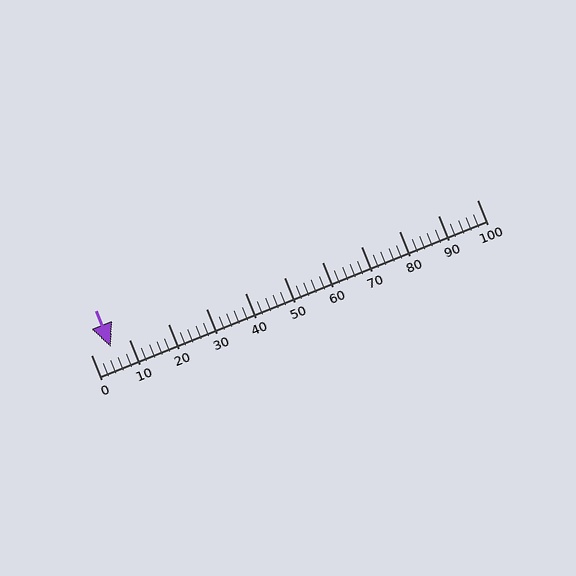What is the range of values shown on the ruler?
The ruler shows values from 0 to 100.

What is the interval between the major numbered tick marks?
The major tick marks are spaced 10 units apart.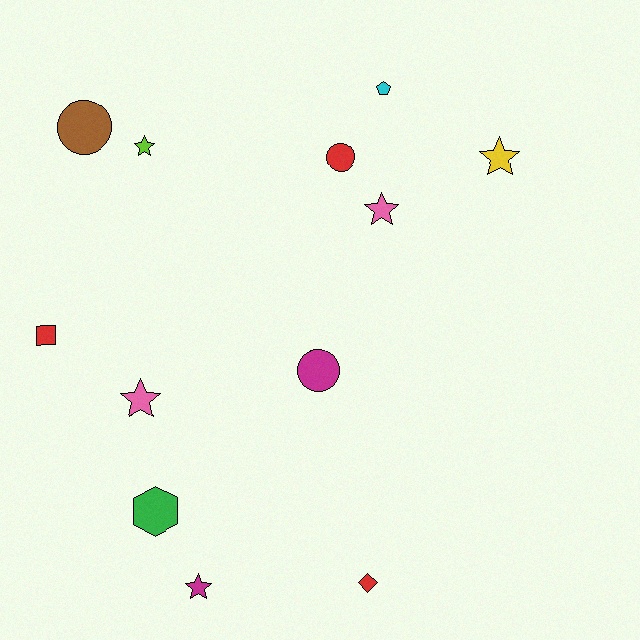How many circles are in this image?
There are 3 circles.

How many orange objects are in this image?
There are no orange objects.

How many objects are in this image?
There are 12 objects.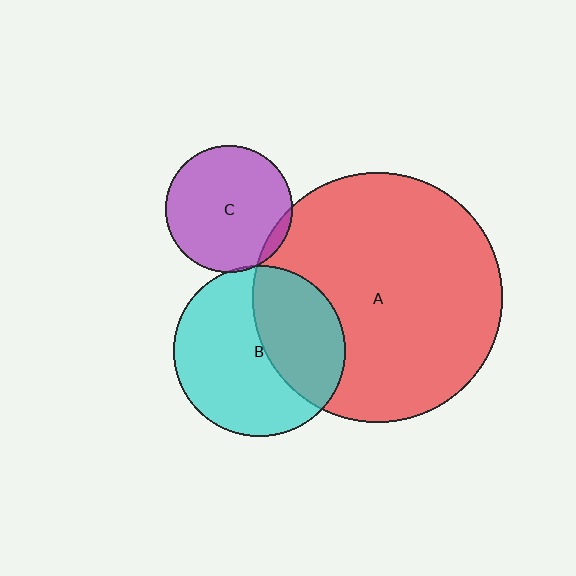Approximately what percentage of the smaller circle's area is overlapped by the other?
Approximately 5%.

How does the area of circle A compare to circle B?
Approximately 2.1 times.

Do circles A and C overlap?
Yes.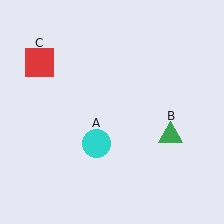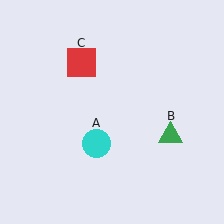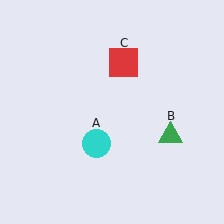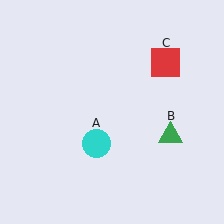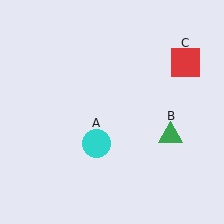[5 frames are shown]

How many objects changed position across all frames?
1 object changed position: red square (object C).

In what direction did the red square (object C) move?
The red square (object C) moved right.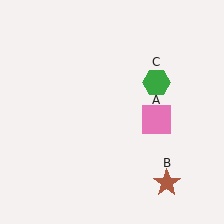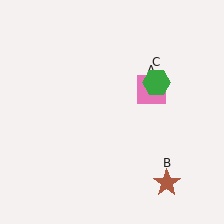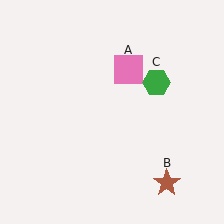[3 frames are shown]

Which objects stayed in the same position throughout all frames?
Brown star (object B) and green hexagon (object C) remained stationary.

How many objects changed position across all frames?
1 object changed position: pink square (object A).